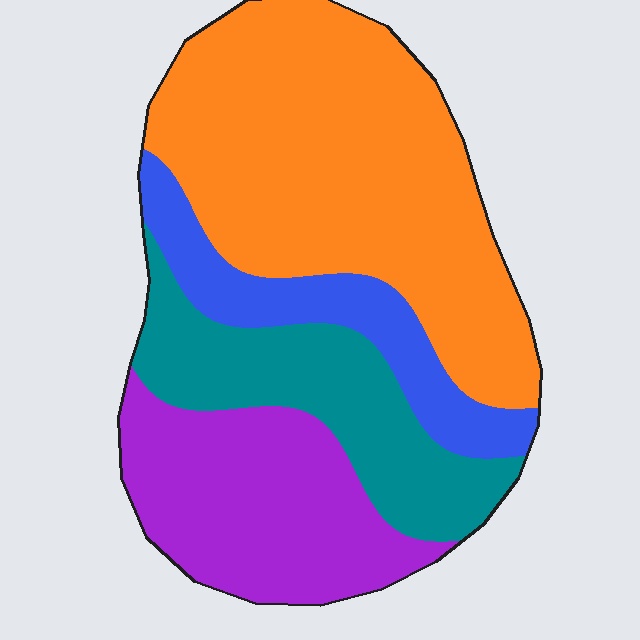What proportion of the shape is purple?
Purple takes up about one quarter (1/4) of the shape.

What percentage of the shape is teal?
Teal covers 20% of the shape.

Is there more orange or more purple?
Orange.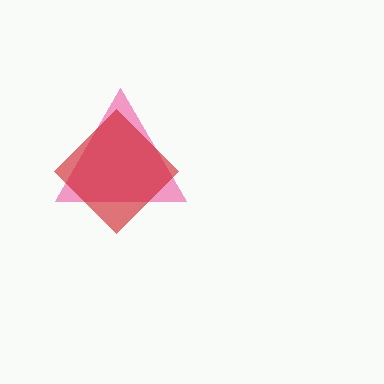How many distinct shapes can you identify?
There are 2 distinct shapes: a pink triangle, a red diamond.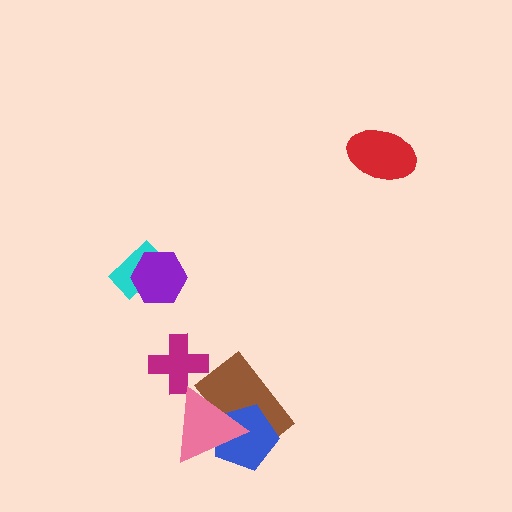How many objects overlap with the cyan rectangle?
1 object overlaps with the cyan rectangle.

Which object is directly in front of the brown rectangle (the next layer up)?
The blue pentagon is directly in front of the brown rectangle.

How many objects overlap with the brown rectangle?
2 objects overlap with the brown rectangle.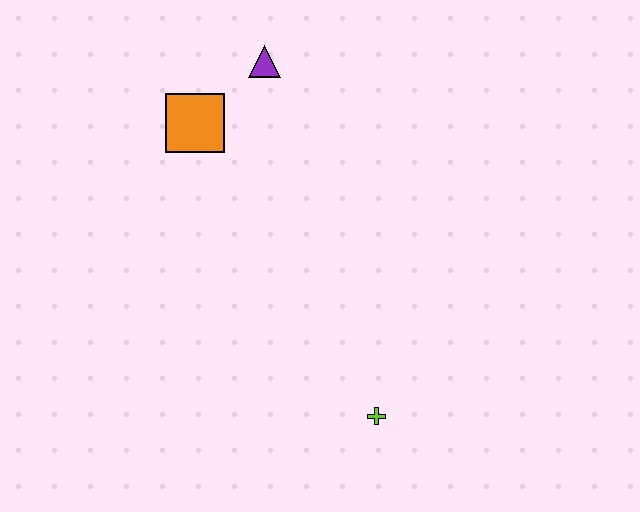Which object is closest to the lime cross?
The orange square is closest to the lime cross.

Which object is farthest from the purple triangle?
The lime cross is farthest from the purple triangle.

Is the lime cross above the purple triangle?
No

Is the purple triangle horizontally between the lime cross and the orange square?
Yes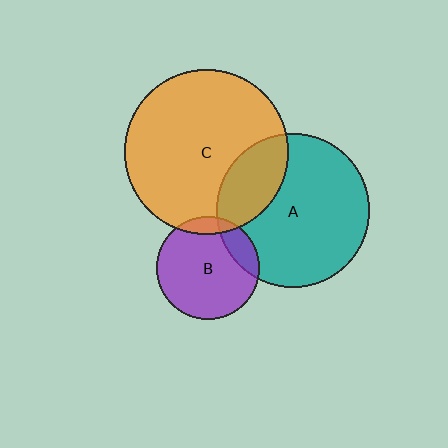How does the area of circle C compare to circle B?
Approximately 2.6 times.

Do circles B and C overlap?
Yes.